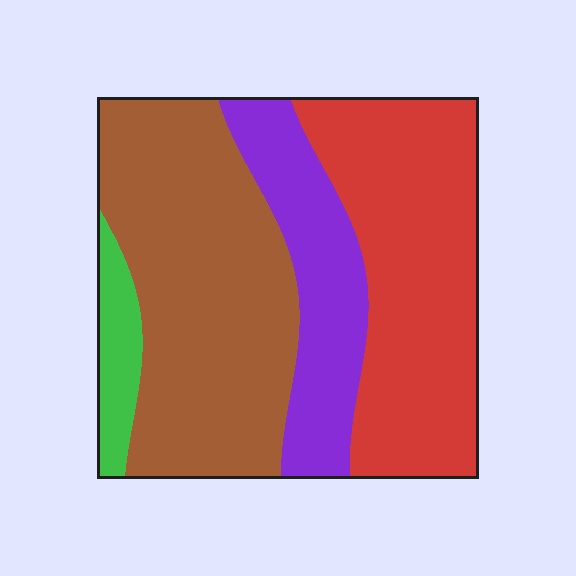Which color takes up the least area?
Green, at roughly 5%.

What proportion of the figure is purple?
Purple covers around 20% of the figure.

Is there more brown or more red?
Brown.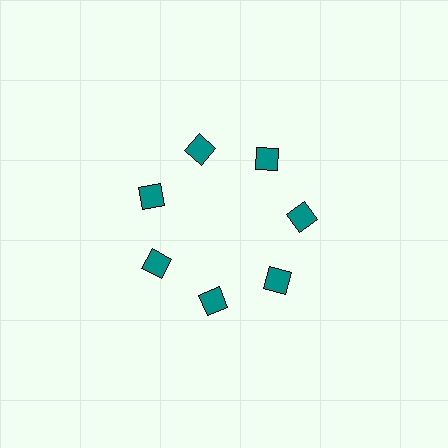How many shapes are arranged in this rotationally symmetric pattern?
There are 7 shapes, arranged in 7 groups of 1.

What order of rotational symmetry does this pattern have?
This pattern has 7-fold rotational symmetry.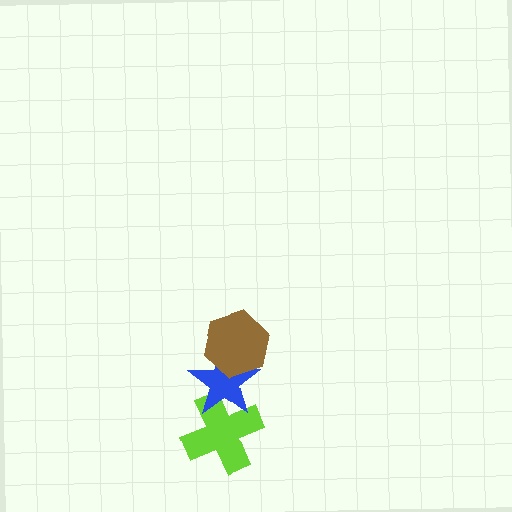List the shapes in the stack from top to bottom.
From top to bottom: the brown hexagon, the blue star, the lime cross.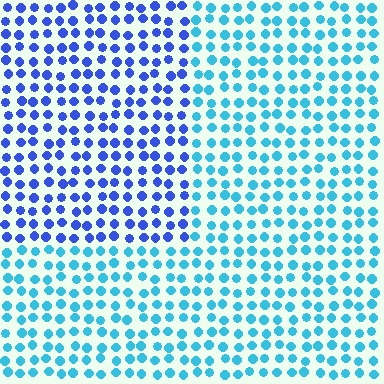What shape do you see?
I see a rectangle.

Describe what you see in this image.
The image is filled with small cyan elements in a uniform arrangement. A rectangle-shaped region is visible where the elements are tinted to a slightly different hue, forming a subtle color boundary.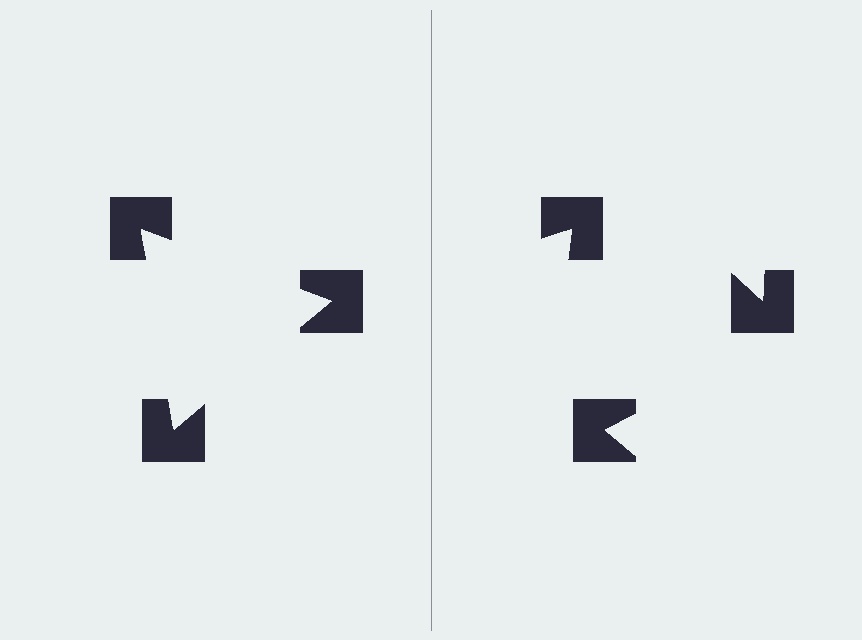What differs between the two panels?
The notched squares are positioned identically on both sides; only the wedge orientations differ. On the left they align to a triangle; on the right they are misaligned.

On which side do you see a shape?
An illusory triangle appears on the left side. On the right side the wedge cuts are rotated, so no coherent shape forms.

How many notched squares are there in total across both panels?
6 — 3 on each side.